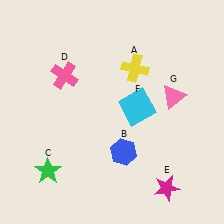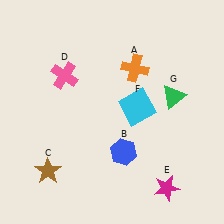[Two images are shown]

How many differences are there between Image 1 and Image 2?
There are 3 differences between the two images.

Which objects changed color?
A changed from yellow to orange. C changed from green to brown. G changed from pink to green.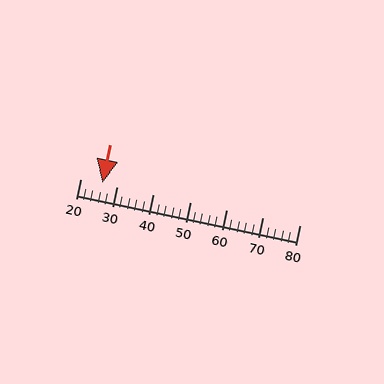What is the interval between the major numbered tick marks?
The major tick marks are spaced 10 units apart.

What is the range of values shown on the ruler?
The ruler shows values from 20 to 80.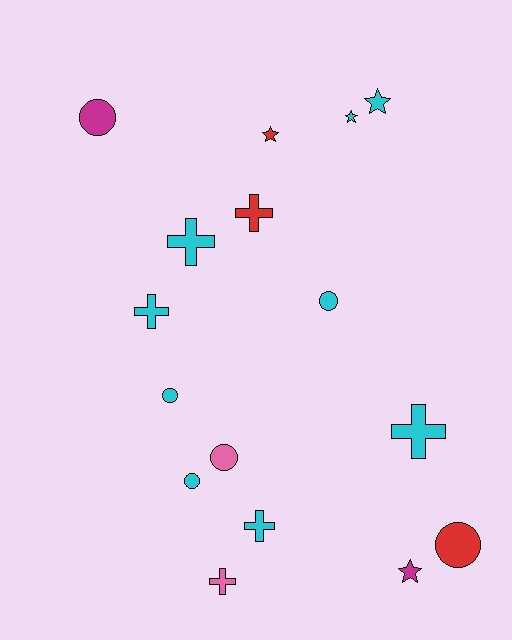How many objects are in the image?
There are 16 objects.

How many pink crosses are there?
There is 1 pink cross.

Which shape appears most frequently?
Cross, with 6 objects.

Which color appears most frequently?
Cyan, with 9 objects.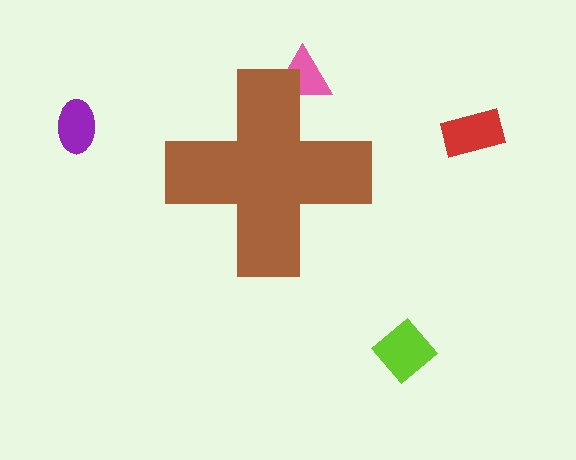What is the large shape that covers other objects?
A brown cross.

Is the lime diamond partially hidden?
No, the lime diamond is fully visible.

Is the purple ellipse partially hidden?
No, the purple ellipse is fully visible.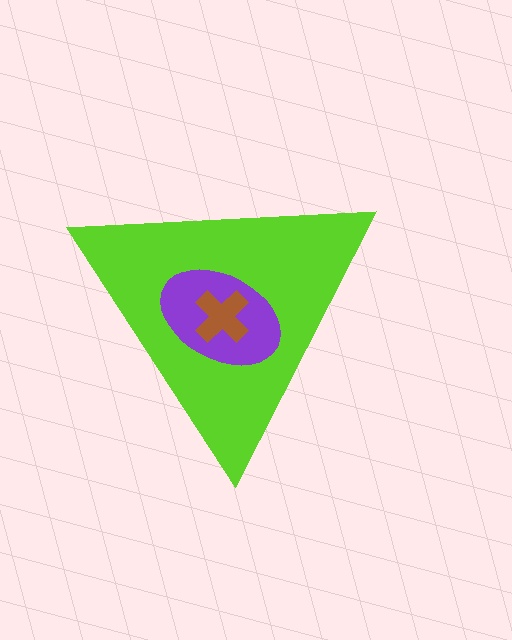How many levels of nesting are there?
3.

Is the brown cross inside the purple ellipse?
Yes.